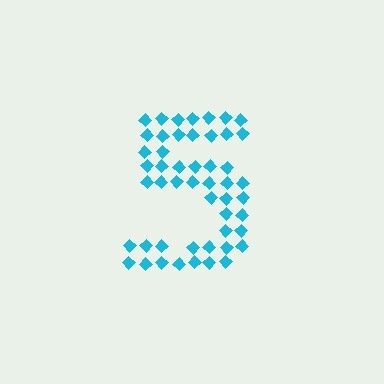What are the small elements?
The small elements are diamonds.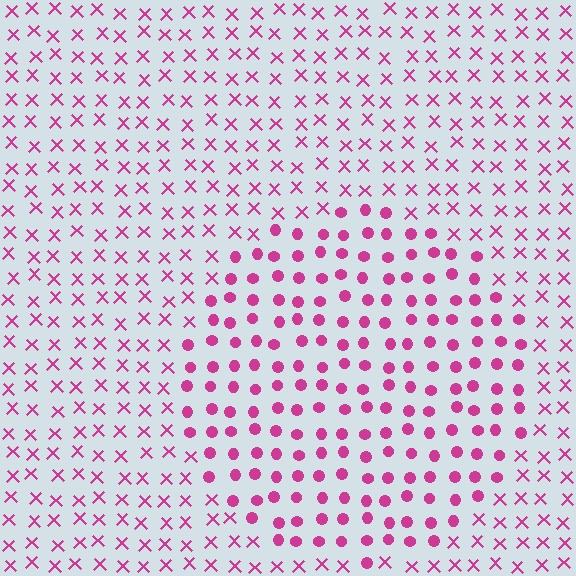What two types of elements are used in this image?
The image uses circles inside the circle region and X marks outside it.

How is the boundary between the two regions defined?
The boundary is defined by a change in element shape: circles inside vs. X marks outside. All elements share the same color and spacing.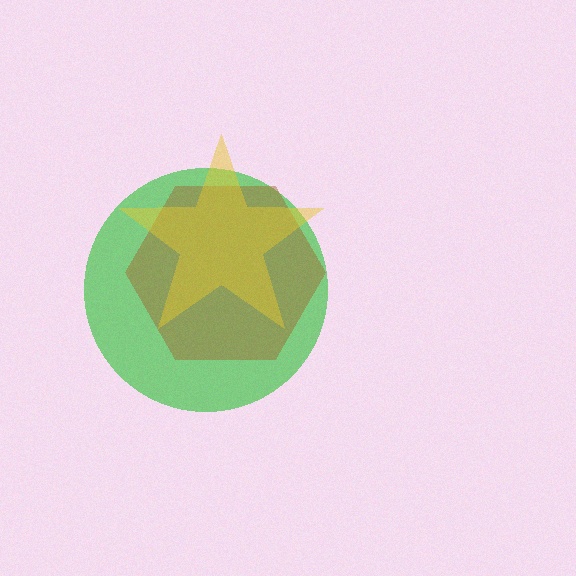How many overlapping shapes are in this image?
There are 3 overlapping shapes in the image.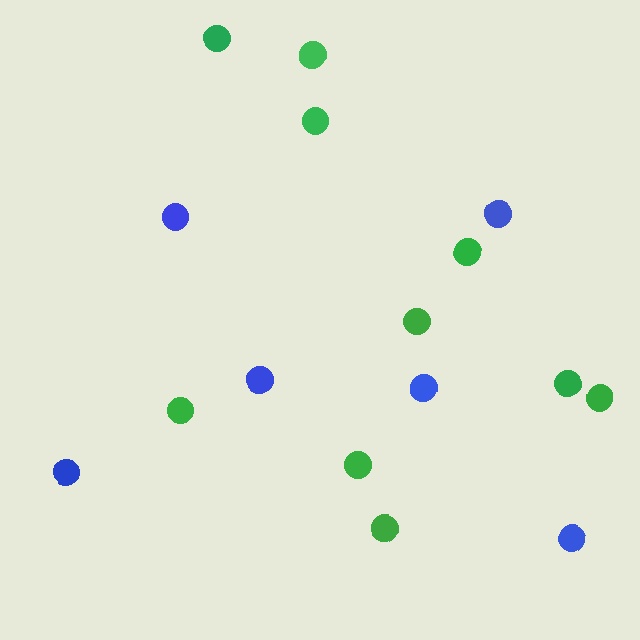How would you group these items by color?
There are 2 groups: one group of green circles (10) and one group of blue circles (6).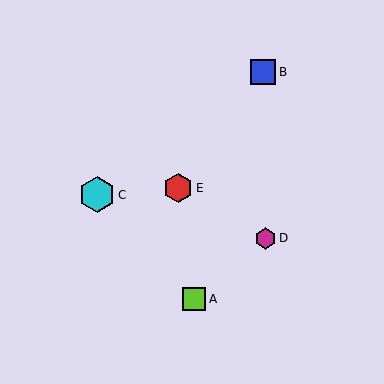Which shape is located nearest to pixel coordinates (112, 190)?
The cyan hexagon (labeled C) at (97, 195) is nearest to that location.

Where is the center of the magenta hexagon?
The center of the magenta hexagon is at (265, 239).